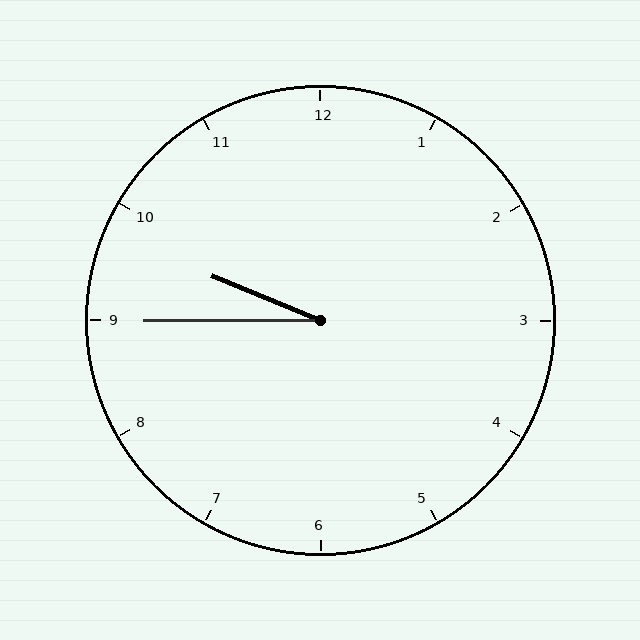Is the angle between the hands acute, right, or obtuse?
It is acute.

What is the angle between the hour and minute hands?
Approximately 22 degrees.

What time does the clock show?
9:45.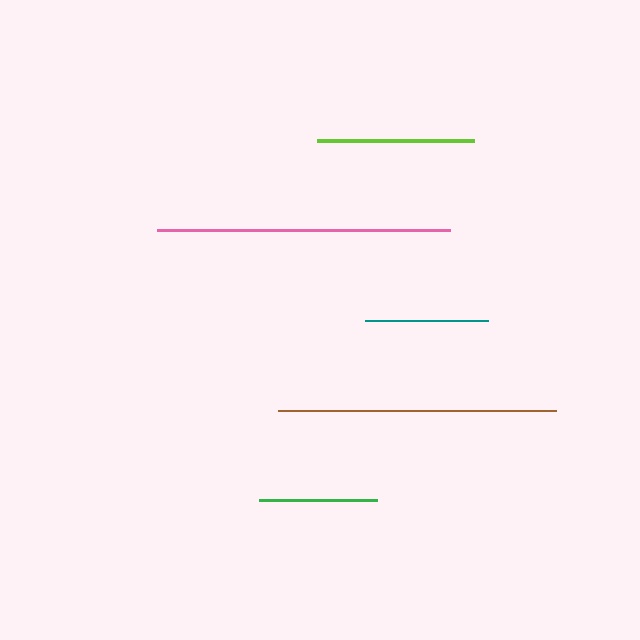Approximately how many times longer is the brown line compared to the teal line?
The brown line is approximately 2.3 times the length of the teal line.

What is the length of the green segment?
The green segment is approximately 118 pixels long.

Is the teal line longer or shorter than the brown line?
The brown line is longer than the teal line.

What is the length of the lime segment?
The lime segment is approximately 157 pixels long.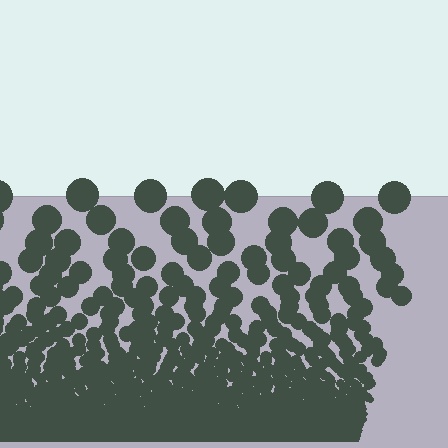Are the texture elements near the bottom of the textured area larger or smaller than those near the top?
Smaller. The gradient is inverted — elements near the bottom are smaller and denser.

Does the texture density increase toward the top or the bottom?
Density increases toward the bottom.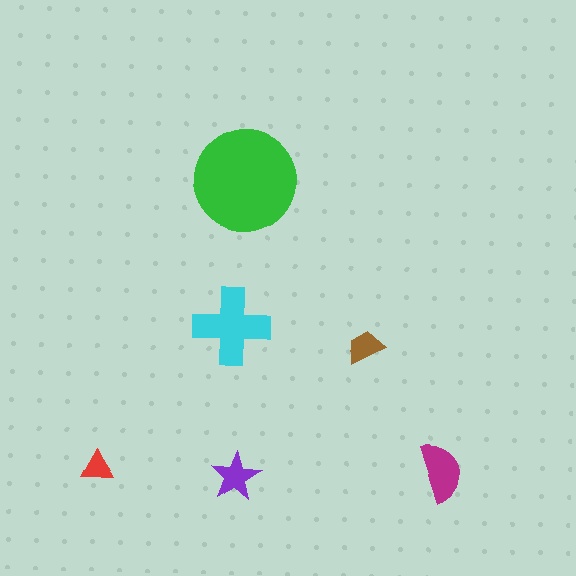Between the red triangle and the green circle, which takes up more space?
The green circle.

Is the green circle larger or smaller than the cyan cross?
Larger.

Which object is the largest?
The green circle.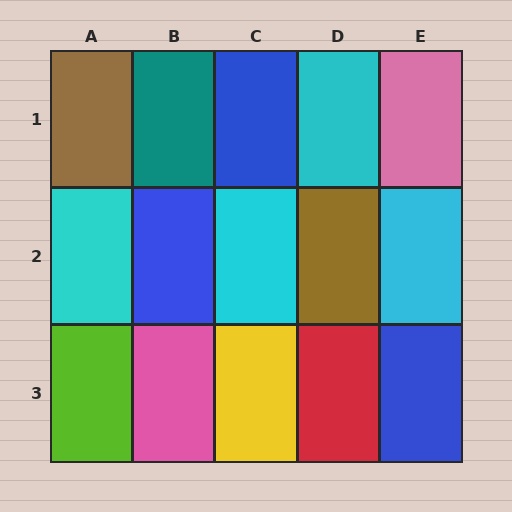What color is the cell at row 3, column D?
Red.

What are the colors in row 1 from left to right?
Brown, teal, blue, cyan, pink.